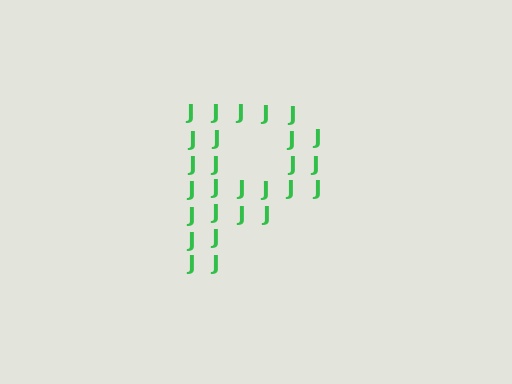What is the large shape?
The large shape is the letter P.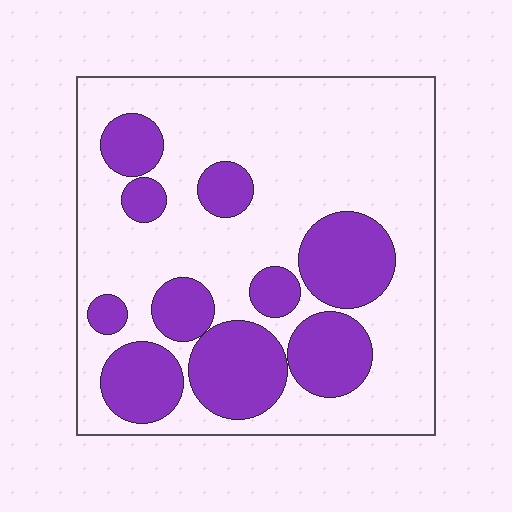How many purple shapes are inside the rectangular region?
10.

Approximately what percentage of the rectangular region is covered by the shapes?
Approximately 30%.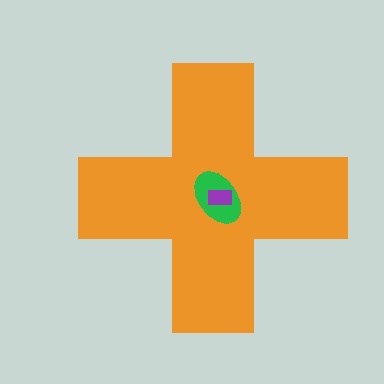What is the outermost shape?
The orange cross.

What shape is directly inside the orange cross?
The green ellipse.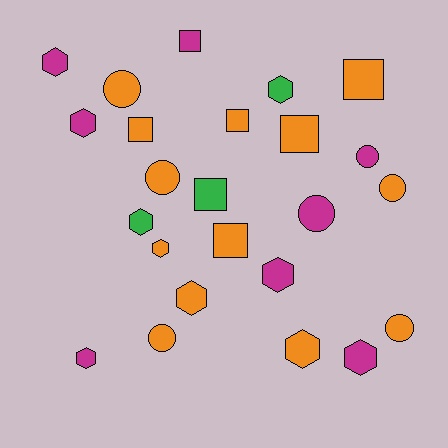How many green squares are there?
There is 1 green square.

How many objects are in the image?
There are 24 objects.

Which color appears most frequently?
Orange, with 13 objects.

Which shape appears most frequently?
Hexagon, with 10 objects.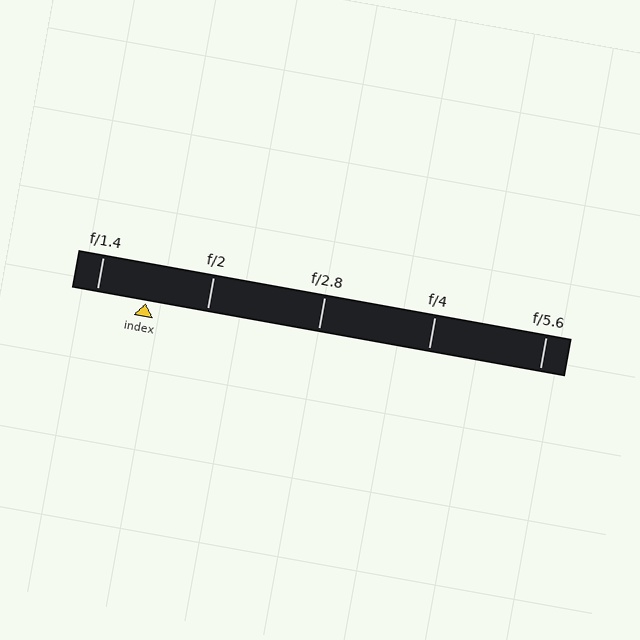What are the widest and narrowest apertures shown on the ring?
The widest aperture shown is f/1.4 and the narrowest is f/5.6.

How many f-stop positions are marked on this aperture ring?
There are 5 f-stop positions marked.